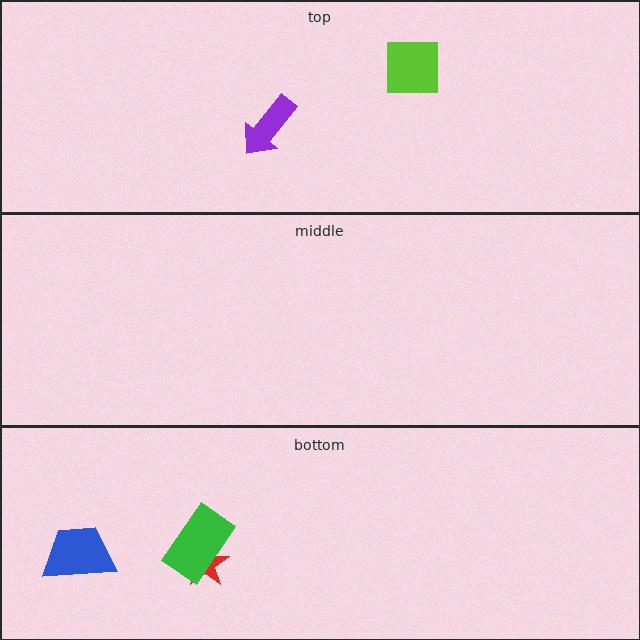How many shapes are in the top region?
2.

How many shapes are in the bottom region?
3.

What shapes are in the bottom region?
The blue trapezoid, the red star, the green rectangle.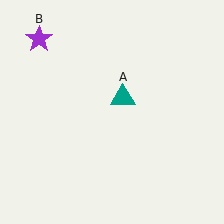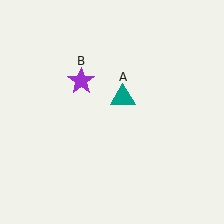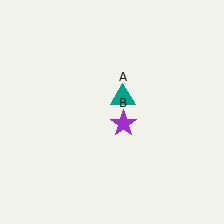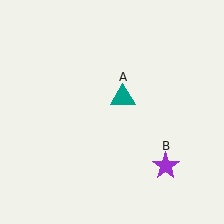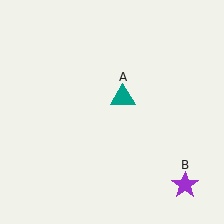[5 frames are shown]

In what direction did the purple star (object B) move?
The purple star (object B) moved down and to the right.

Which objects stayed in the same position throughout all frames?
Teal triangle (object A) remained stationary.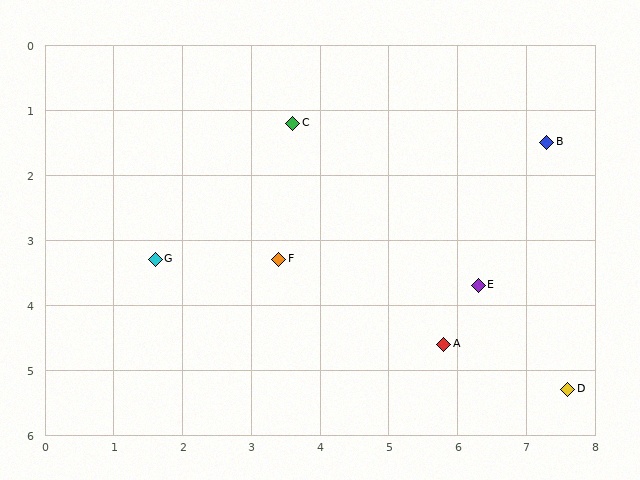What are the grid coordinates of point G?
Point G is at approximately (1.6, 3.3).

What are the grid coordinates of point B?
Point B is at approximately (7.3, 1.5).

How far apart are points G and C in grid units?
Points G and C are about 2.9 grid units apart.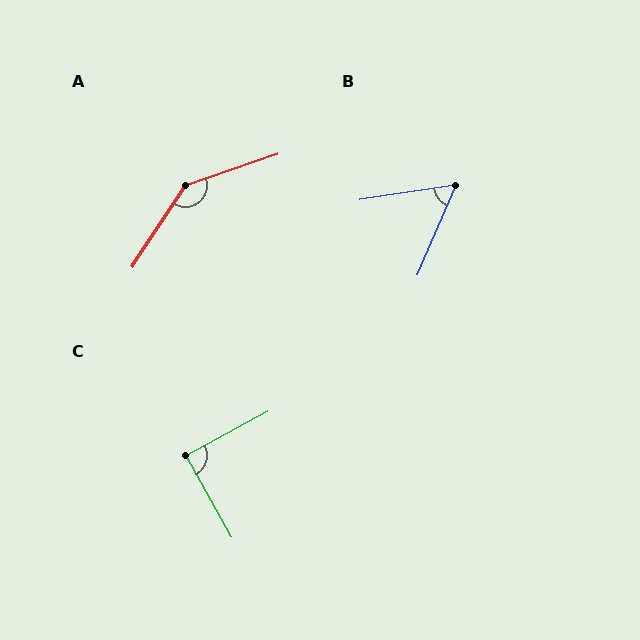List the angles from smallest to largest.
B (58°), C (89°), A (142°).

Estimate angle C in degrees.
Approximately 89 degrees.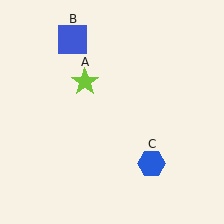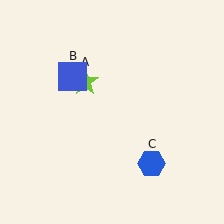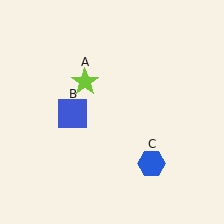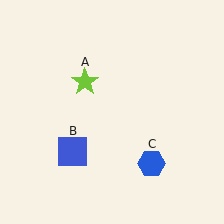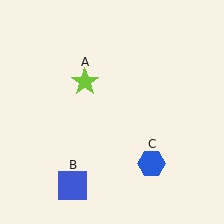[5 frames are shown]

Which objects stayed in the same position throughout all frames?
Lime star (object A) and blue hexagon (object C) remained stationary.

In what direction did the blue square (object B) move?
The blue square (object B) moved down.